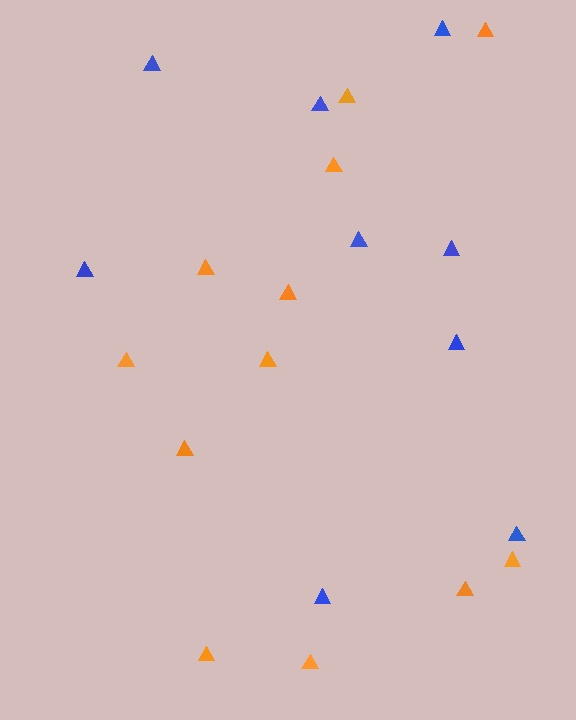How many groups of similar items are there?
There are 2 groups: one group of blue triangles (9) and one group of orange triangles (12).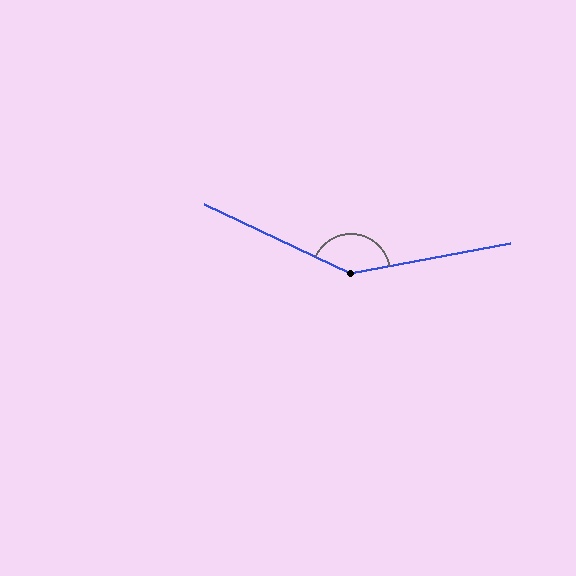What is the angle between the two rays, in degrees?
Approximately 144 degrees.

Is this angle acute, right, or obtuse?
It is obtuse.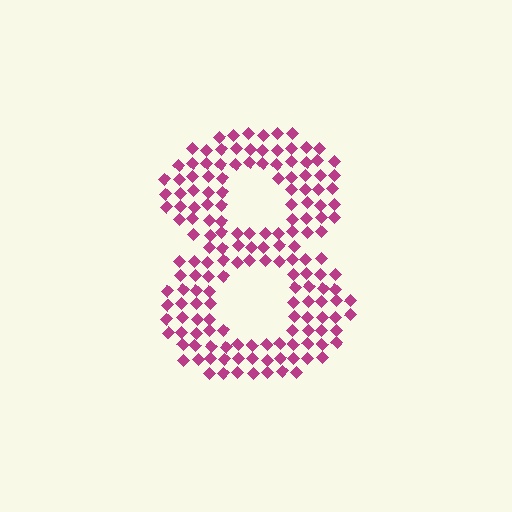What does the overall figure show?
The overall figure shows the digit 8.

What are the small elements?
The small elements are diamonds.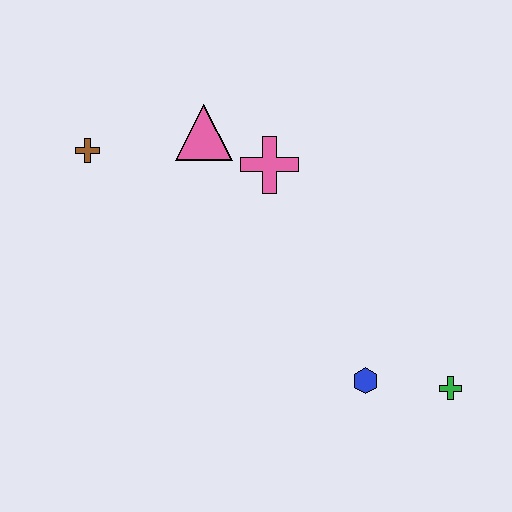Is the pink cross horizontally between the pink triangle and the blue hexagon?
Yes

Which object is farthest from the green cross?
The brown cross is farthest from the green cross.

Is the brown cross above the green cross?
Yes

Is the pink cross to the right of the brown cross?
Yes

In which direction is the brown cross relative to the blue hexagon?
The brown cross is to the left of the blue hexagon.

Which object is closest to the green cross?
The blue hexagon is closest to the green cross.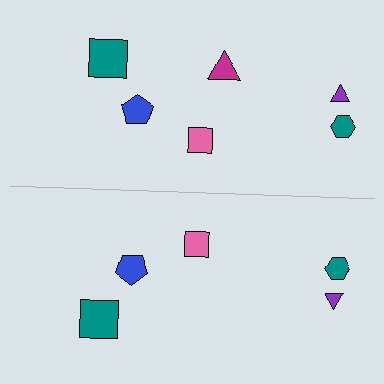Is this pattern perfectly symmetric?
No, the pattern is not perfectly symmetric. A magenta triangle is missing from the bottom side.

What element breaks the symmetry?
A magenta triangle is missing from the bottom side.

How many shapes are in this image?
There are 11 shapes in this image.